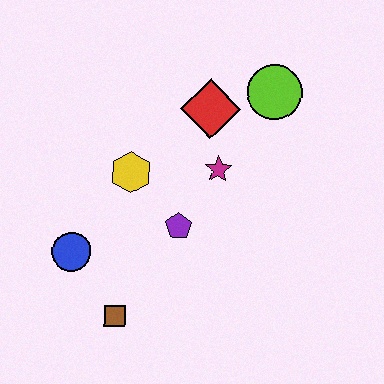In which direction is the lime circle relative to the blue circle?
The lime circle is to the right of the blue circle.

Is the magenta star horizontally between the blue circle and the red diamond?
No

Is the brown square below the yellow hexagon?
Yes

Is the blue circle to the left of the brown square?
Yes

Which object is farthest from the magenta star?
The brown square is farthest from the magenta star.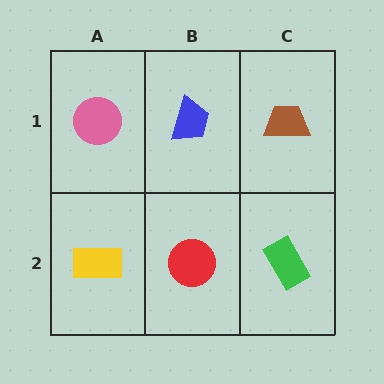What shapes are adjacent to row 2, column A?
A pink circle (row 1, column A), a red circle (row 2, column B).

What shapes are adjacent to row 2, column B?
A blue trapezoid (row 1, column B), a yellow rectangle (row 2, column A), a green rectangle (row 2, column C).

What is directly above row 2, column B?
A blue trapezoid.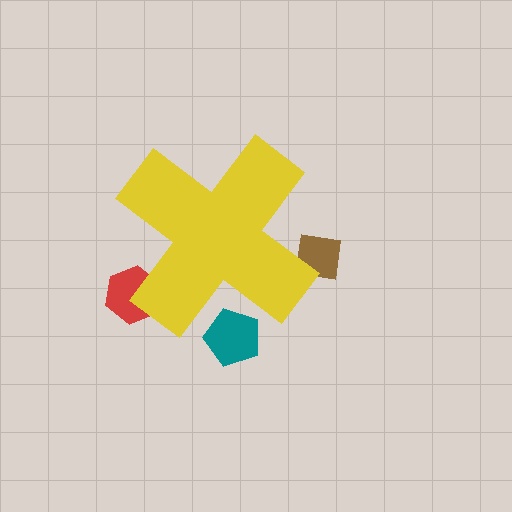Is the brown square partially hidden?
Yes, the brown square is partially hidden behind the yellow cross.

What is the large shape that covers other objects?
A yellow cross.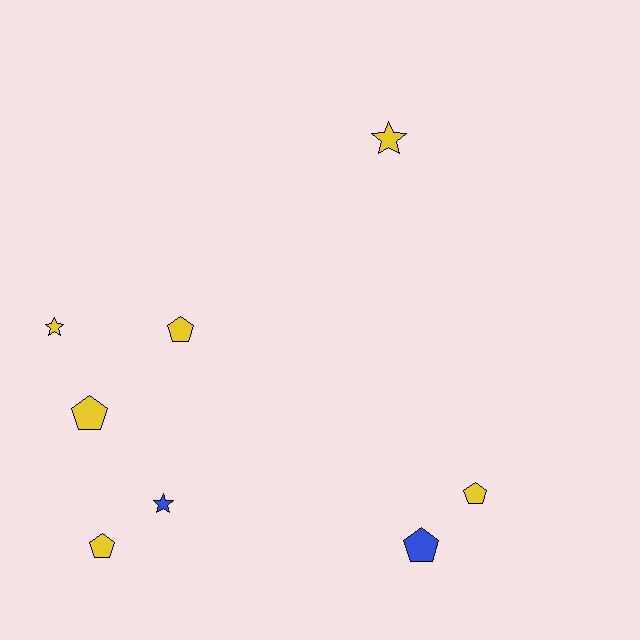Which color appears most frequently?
Yellow, with 6 objects.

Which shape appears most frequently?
Pentagon, with 5 objects.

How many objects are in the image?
There are 8 objects.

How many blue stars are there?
There is 1 blue star.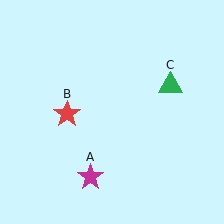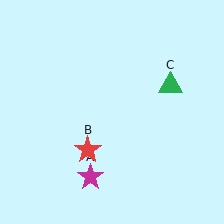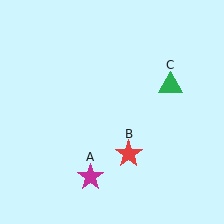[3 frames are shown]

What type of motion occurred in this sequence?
The red star (object B) rotated counterclockwise around the center of the scene.